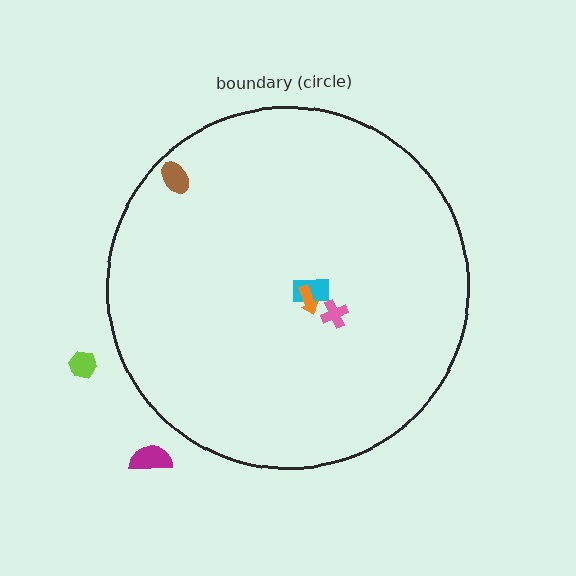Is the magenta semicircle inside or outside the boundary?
Outside.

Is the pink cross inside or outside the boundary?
Inside.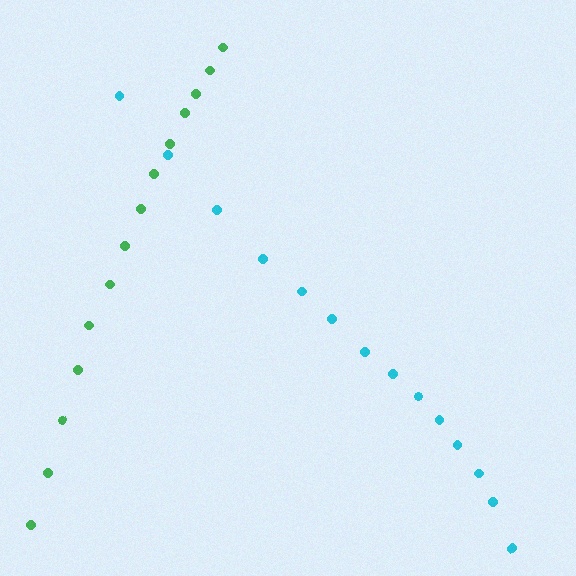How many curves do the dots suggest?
There are 2 distinct paths.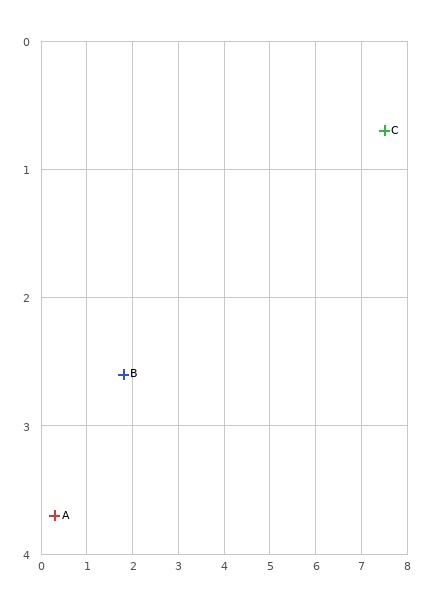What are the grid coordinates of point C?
Point C is at approximately (7.5, 0.7).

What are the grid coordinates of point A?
Point A is at approximately (0.3, 3.7).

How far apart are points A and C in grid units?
Points A and C are about 7.8 grid units apart.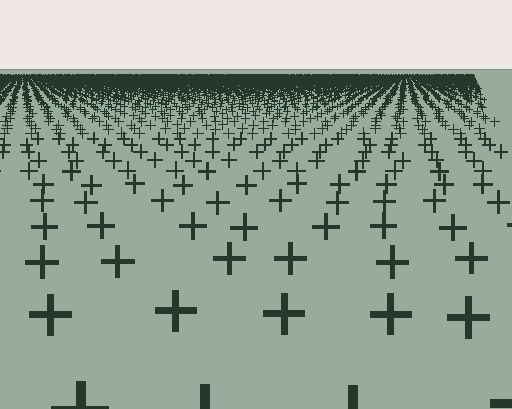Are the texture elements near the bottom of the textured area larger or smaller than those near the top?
Larger. Near the bottom, elements are closer to the viewer and appear at a bigger on-screen size.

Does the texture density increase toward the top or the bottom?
Density increases toward the top.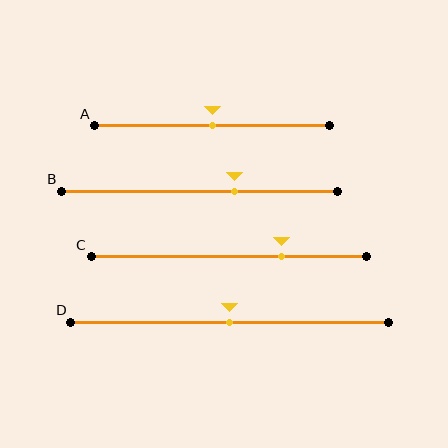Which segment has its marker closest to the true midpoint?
Segment A has its marker closest to the true midpoint.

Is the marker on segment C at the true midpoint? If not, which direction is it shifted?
No, the marker on segment C is shifted to the right by about 19% of the segment length.